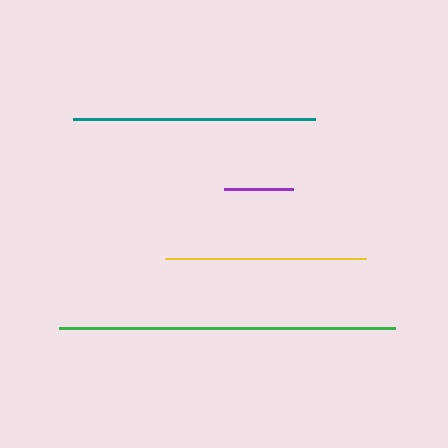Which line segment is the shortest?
The purple line is the shortest at approximately 69 pixels.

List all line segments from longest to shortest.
From longest to shortest: green, teal, yellow, purple.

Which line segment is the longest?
The green line is the longest at approximately 336 pixels.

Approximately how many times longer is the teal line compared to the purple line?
The teal line is approximately 3.5 times the length of the purple line.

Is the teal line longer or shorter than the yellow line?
The teal line is longer than the yellow line.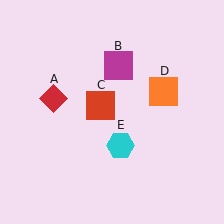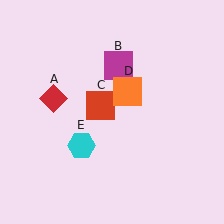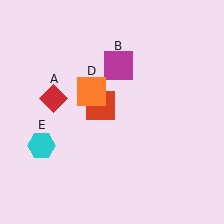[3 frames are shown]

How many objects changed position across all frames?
2 objects changed position: orange square (object D), cyan hexagon (object E).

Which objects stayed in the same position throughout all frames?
Red diamond (object A) and magenta square (object B) and red square (object C) remained stationary.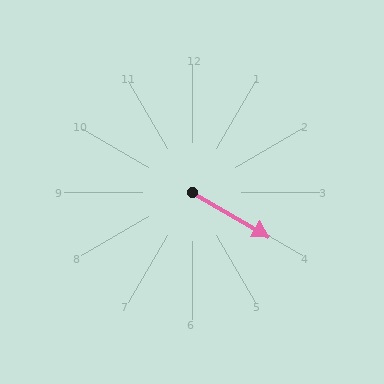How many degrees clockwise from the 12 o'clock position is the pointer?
Approximately 120 degrees.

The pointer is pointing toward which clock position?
Roughly 4 o'clock.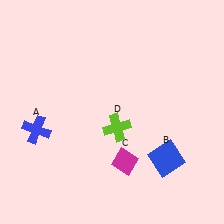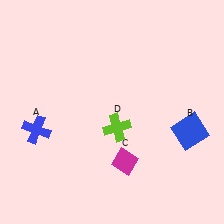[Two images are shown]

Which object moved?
The blue square (B) moved up.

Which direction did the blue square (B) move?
The blue square (B) moved up.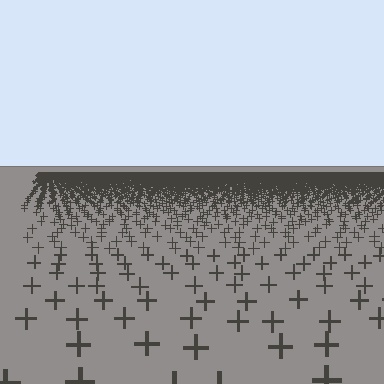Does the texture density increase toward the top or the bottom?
Density increases toward the top.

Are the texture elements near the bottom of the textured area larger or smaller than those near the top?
Larger. Near the bottom, elements are closer to the viewer and appear at a bigger on-screen size.